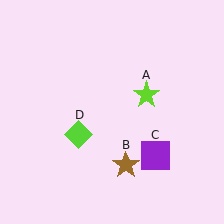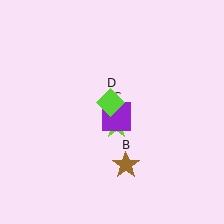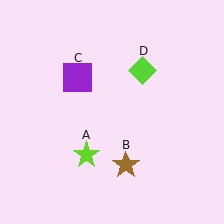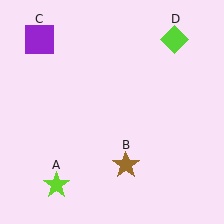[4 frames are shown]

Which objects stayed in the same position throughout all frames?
Brown star (object B) remained stationary.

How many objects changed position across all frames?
3 objects changed position: lime star (object A), purple square (object C), lime diamond (object D).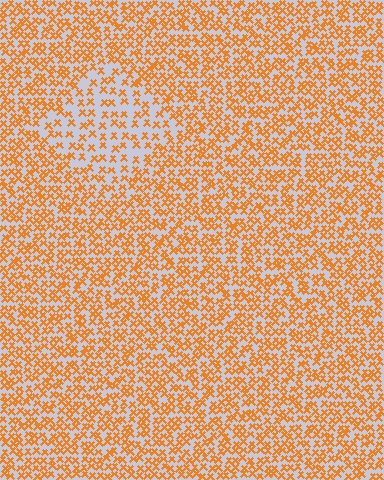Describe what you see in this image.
The image contains small orange elements arranged at two different densities. A diamond-shaped region is visible where the elements are less densely packed than the surrounding area.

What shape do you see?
I see a diamond.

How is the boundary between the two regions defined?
The boundary is defined by a change in element density (approximately 1.8x ratio). All elements are the same color, size, and shape.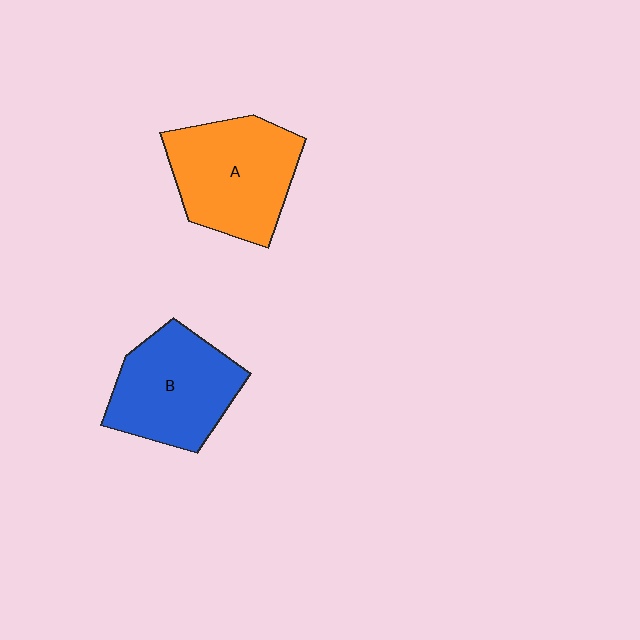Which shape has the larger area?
Shape A (orange).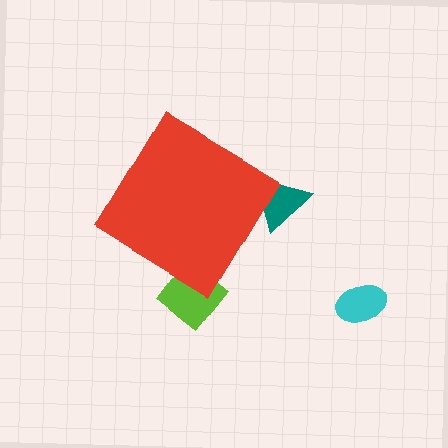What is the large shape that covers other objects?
A red diamond.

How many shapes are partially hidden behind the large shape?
2 shapes are partially hidden.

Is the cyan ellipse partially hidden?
No, the cyan ellipse is fully visible.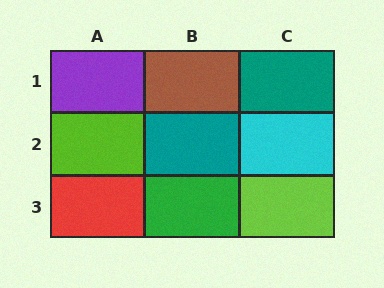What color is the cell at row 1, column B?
Brown.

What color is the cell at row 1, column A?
Purple.